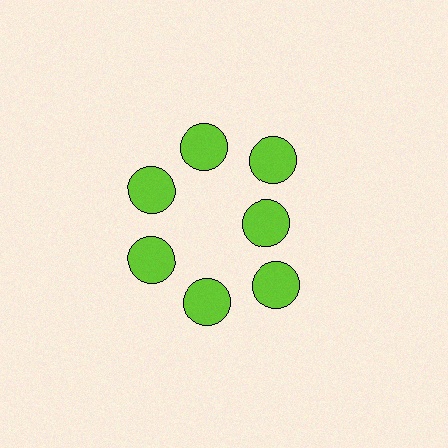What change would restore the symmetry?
The symmetry would be restored by moving it outward, back onto the ring so that all 7 circles sit at equal angles and equal distance from the center.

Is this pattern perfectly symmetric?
No. The 7 lime circles are arranged in a ring, but one element near the 3 o'clock position is pulled inward toward the center, breaking the 7-fold rotational symmetry.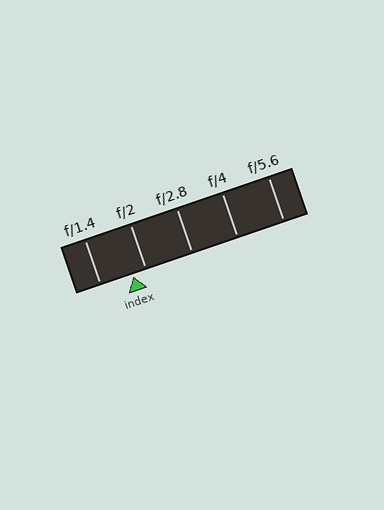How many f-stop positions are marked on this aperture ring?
There are 5 f-stop positions marked.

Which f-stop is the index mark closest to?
The index mark is closest to f/2.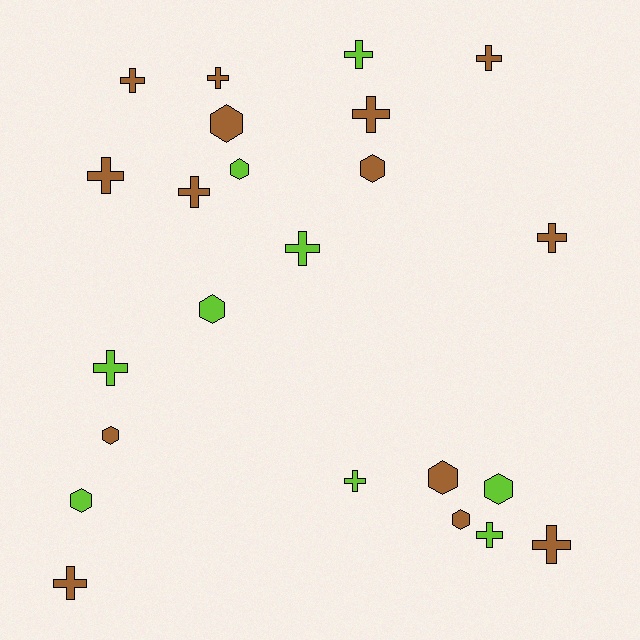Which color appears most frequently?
Brown, with 14 objects.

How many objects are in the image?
There are 23 objects.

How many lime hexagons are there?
There are 4 lime hexagons.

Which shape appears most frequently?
Cross, with 14 objects.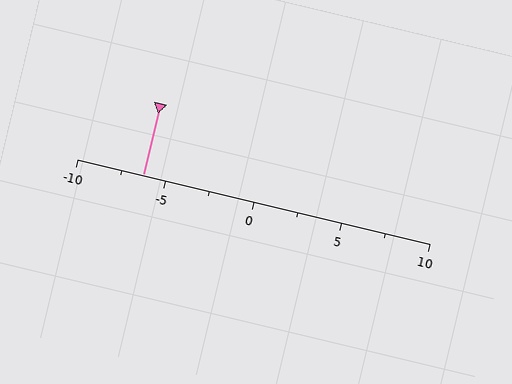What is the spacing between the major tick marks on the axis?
The major ticks are spaced 5 apart.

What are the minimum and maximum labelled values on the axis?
The axis runs from -10 to 10.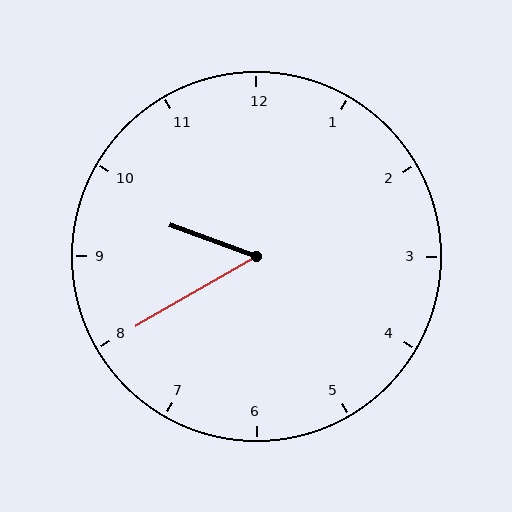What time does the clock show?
9:40.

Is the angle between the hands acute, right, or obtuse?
It is acute.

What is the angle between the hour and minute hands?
Approximately 50 degrees.